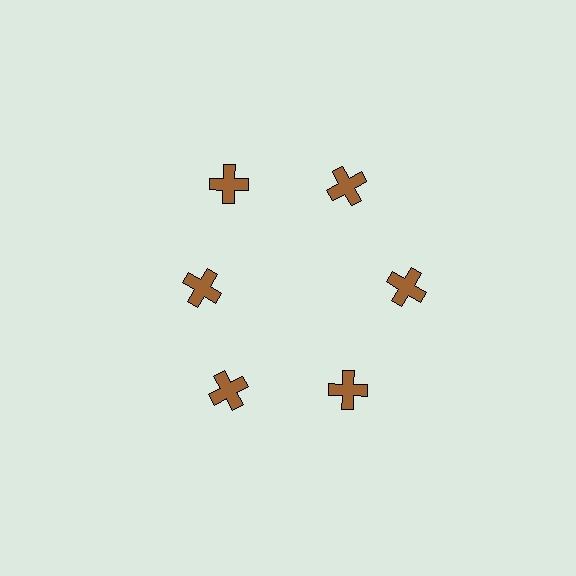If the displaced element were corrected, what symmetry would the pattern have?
It would have 6-fold rotational symmetry — the pattern would map onto itself every 60 degrees.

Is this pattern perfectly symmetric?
No. The 6 brown crosses are arranged in a ring, but one element near the 9 o'clock position is pulled inward toward the center, breaking the 6-fold rotational symmetry.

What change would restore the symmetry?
The symmetry would be restored by moving it outward, back onto the ring so that all 6 crosses sit at equal angles and equal distance from the center.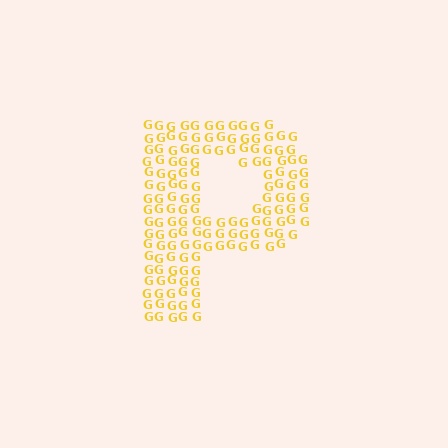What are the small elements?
The small elements are letter G's.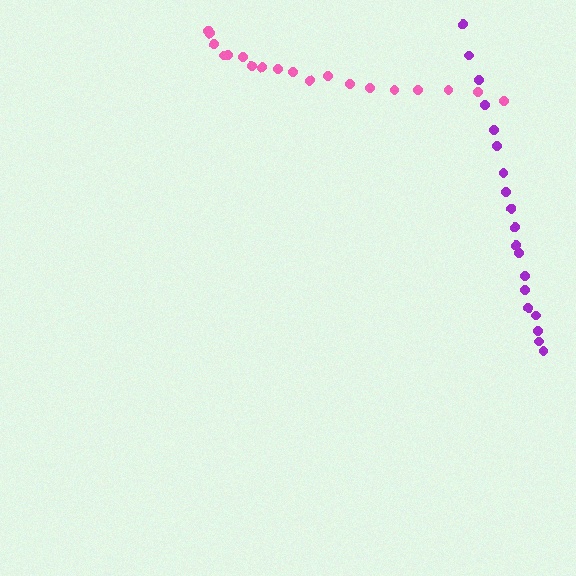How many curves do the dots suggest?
There are 2 distinct paths.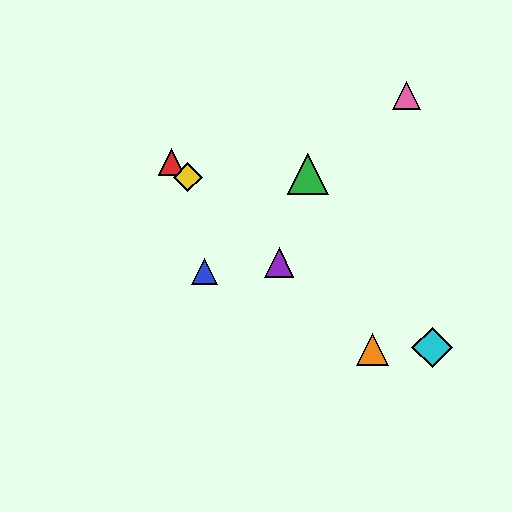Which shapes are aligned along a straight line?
The red triangle, the yellow diamond, the purple triangle, the orange triangle are aligned along a straight line.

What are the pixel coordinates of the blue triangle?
The blue triangle is at (204, 272).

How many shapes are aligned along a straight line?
4 shapes (the red triangle, the yellow diamond, the purple triangle, the orange triangle) are aligned along a straight line.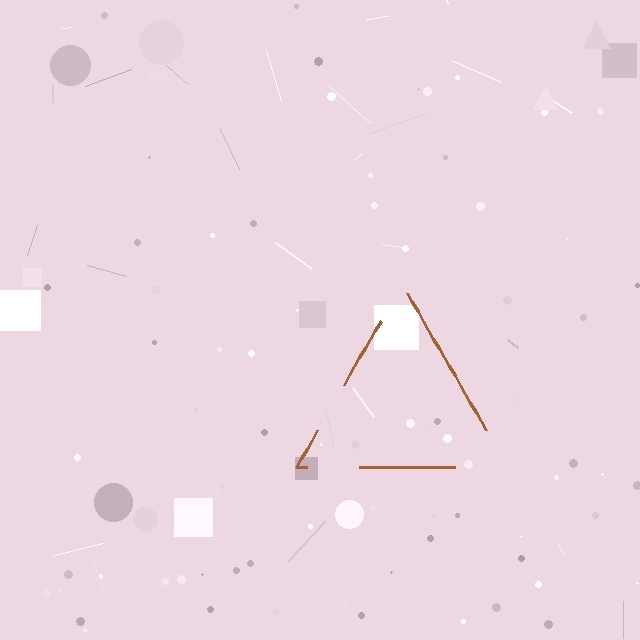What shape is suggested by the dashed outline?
The dashed outline suggests a triangle.